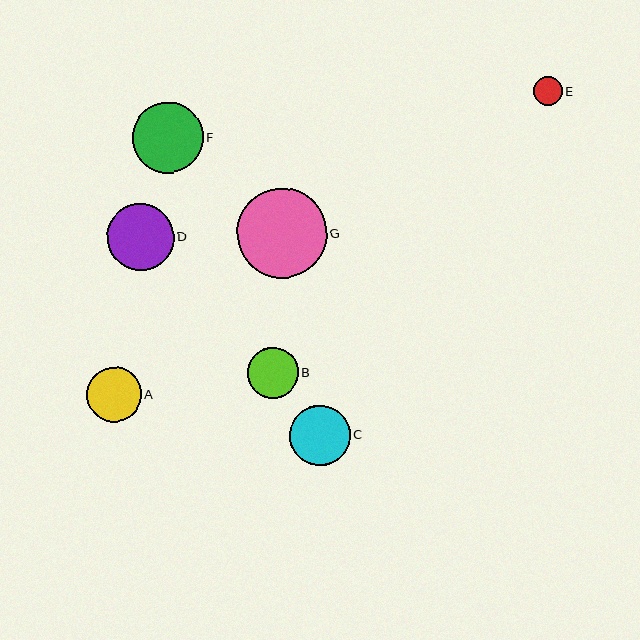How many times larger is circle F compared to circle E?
Circle F is approximately 2.4 times the size of circle E.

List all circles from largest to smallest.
From largest to smallest: G, F, D, C, A, B, E.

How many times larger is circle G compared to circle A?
Circle G is approximately 1.6 times the size of circle A.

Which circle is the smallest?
Circle E is the smallest with a size of approximately 29 pixels.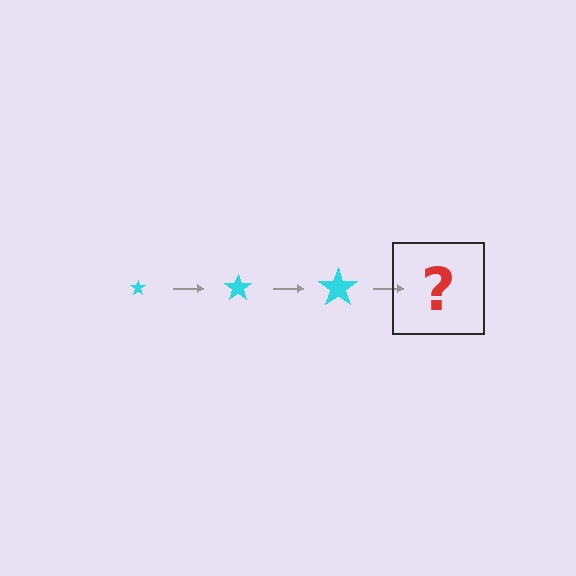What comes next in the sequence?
The next element should be a cyan star, larger than the previous one.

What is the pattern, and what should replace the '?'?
The pattern is that the star gets progressively larger each step. The '?' should be a cyan star, larger than the previous one.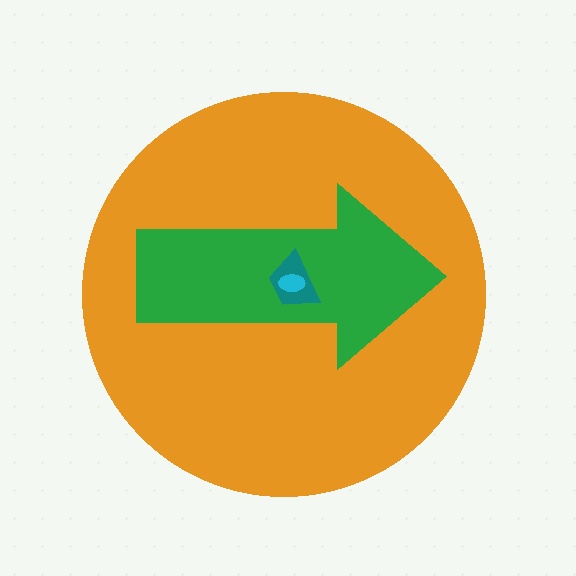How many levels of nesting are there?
4.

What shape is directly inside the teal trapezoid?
The cyan ellipse.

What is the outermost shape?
The orange circle.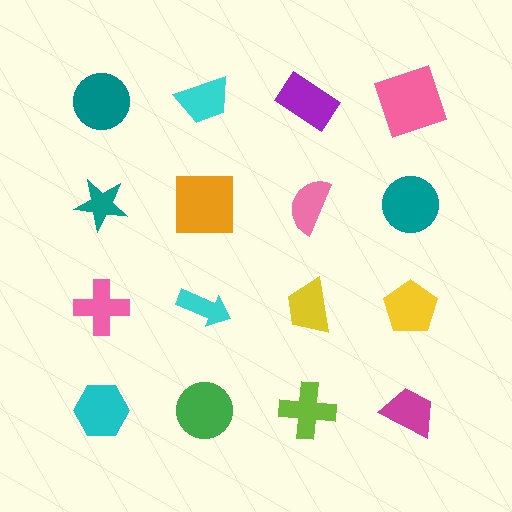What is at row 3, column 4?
A yellow pentagon.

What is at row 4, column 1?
A cyan hexagon.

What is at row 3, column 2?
A cyan arrow.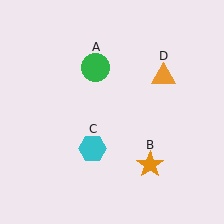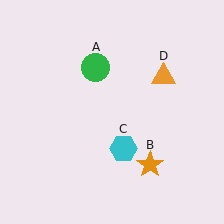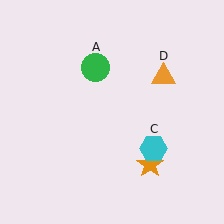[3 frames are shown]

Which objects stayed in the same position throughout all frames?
Green circle (object A) and orange star (object B) and orange triangle (object D) remained stationary.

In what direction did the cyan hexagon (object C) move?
The cyan hexagon (object C) moved right.